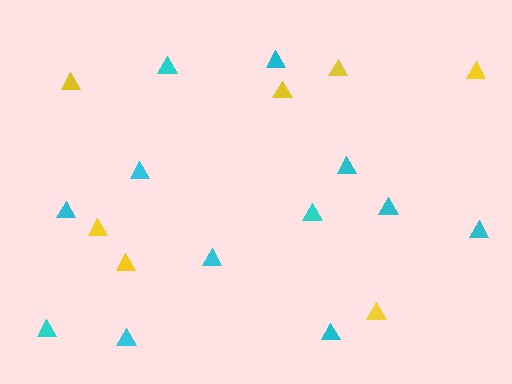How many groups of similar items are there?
There are 2 groups: one group of cyan triangles (12) and one group of yellow triangles (7).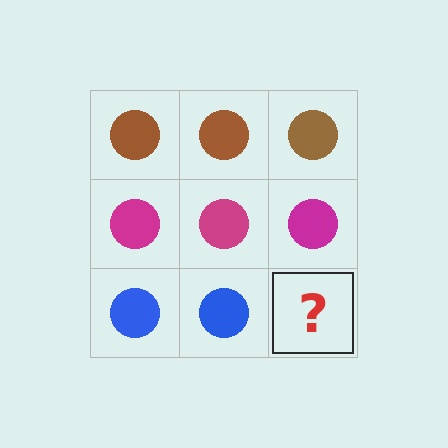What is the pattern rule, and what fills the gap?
The rule is that each row has a consistent color. The gap should be filled with a blue circle.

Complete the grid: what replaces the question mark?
The question mark should be replaced with a blue circle.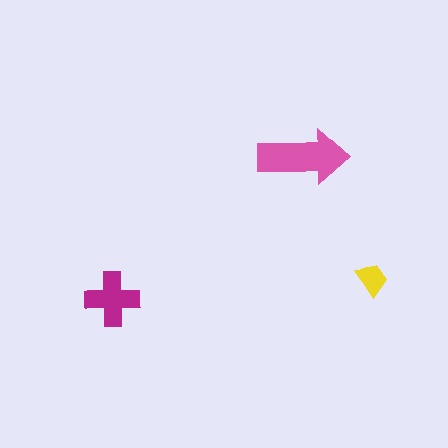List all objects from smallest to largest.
The yellow trapezoid, the magenta cross, the pink arrow.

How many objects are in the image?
There are 3 objects in the image.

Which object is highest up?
The pink arrow is topmost.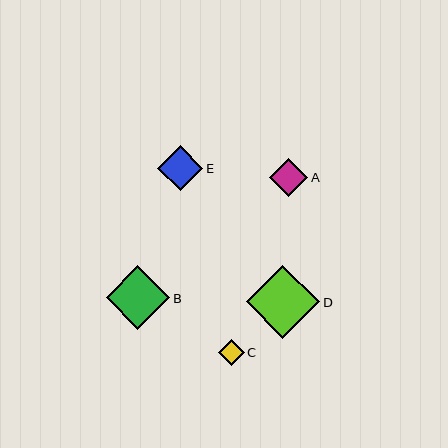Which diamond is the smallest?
Diamond C is the smallest with a size of approximately 26 pixels.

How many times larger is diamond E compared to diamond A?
Diamond E is approximately 1.2 times the size of diamond A.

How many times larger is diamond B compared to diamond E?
Diamond B is approximately 1.4 times the size of diamond E.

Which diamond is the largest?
Diamond D is the largest with a size of approximately 73 pixels.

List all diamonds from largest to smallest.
From largest to smallest: D, B, E, A, C.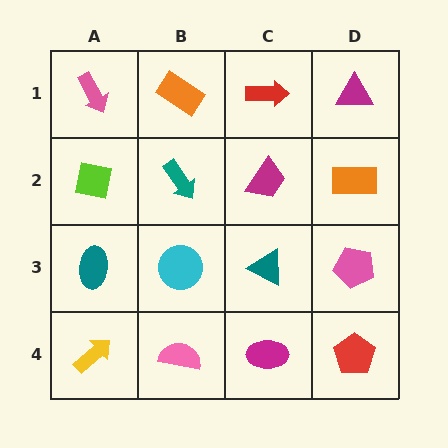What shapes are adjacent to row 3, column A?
A lime square (row 2, column A), a yellow arrow (row 4, column A), a cyan circle (row 3, column B).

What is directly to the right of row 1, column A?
An orange rectangle.